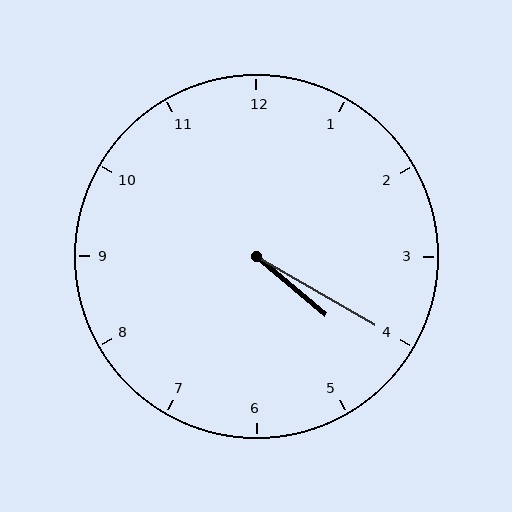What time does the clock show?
4:20.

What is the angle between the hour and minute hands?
Approximately 10 degrees.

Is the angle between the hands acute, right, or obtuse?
It is acute.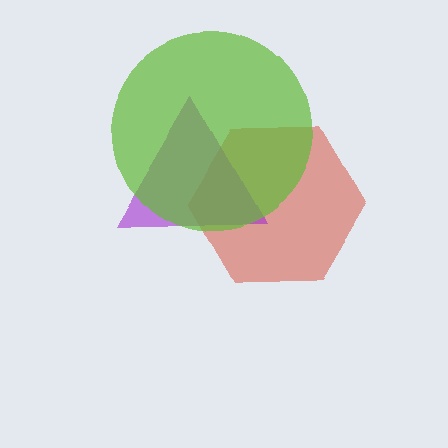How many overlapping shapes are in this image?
There are 3 overlapping shapes in the image.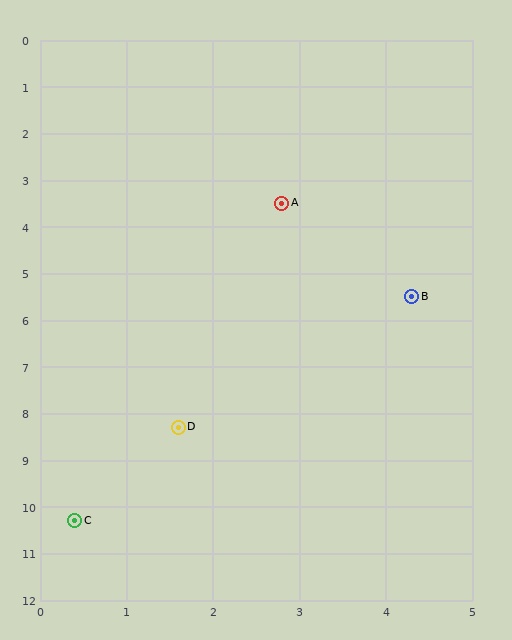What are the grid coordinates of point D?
Point D is at approximately (1.6, 8.3).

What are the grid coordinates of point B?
Point B is at approximately (4.3, 5.5).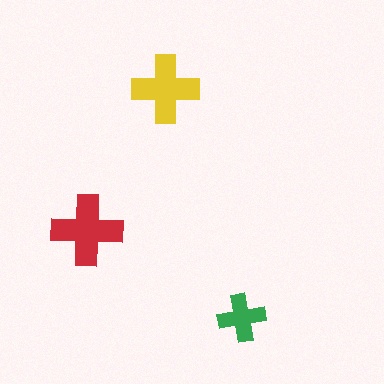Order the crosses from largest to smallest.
the red one, the yellow one, the green one.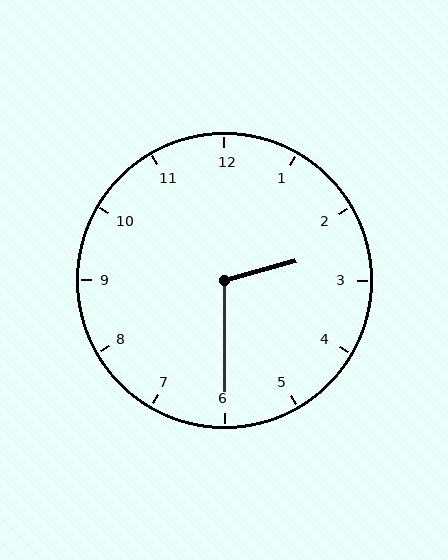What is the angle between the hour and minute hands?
Approximately 105 degrees.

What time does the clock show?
2:30.